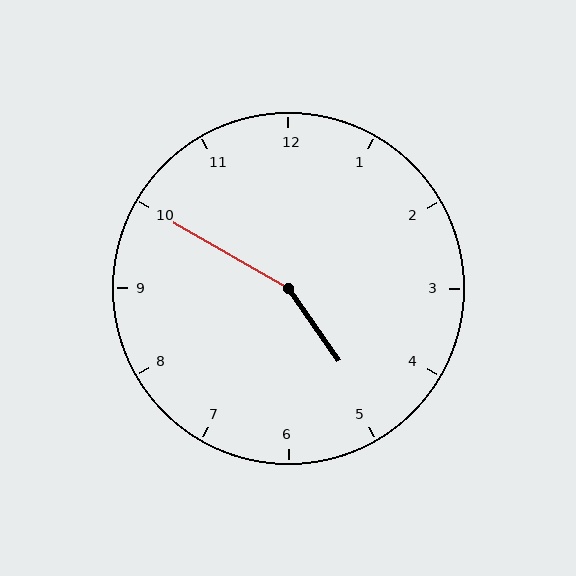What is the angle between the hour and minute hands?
Approximately 155 degrees.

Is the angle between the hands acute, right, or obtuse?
It is obtuse.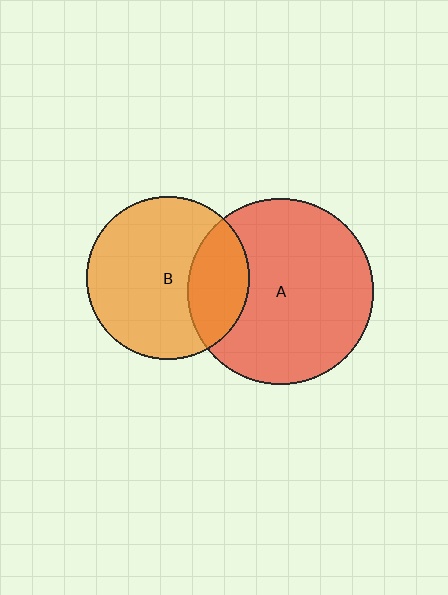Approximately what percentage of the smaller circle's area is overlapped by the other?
Approximately 25%.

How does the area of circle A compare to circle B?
Approximately 1.3 times.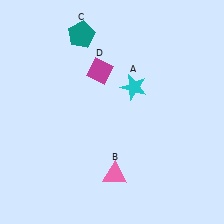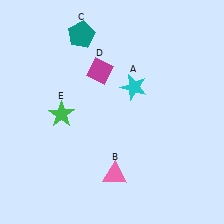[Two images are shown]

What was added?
A green star (E) was added in Image 2.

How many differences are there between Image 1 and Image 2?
There is 1 difference between the two images.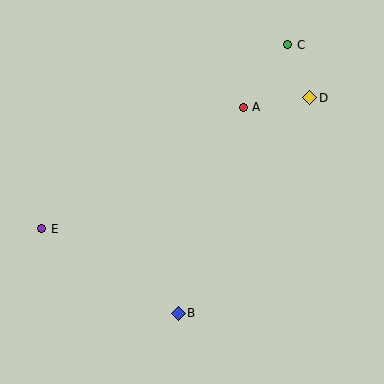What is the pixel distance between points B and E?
The distance between B and E is 161 pixels.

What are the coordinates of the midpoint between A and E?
The midpoint between A and E is at (143, 168).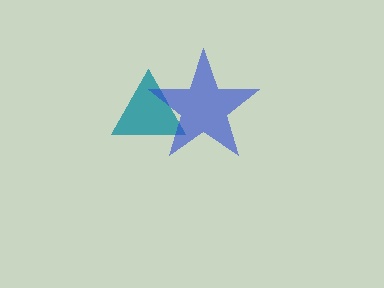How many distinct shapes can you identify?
There are 2 distinct shapes: a teal triangle, a blue star.